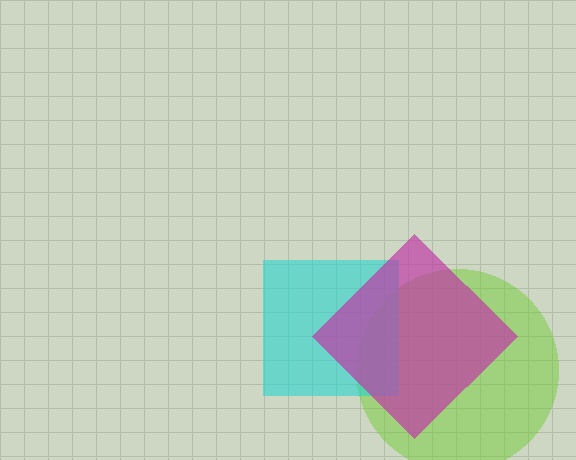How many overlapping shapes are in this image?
There are 3 overlapping shapes in the image.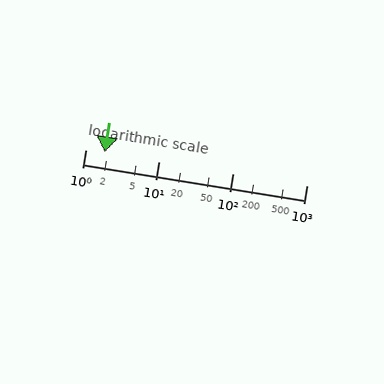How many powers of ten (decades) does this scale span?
The scale spans 3 decades, from 1 to 1000.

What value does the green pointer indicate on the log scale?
The pointer indicates approximately 1.8.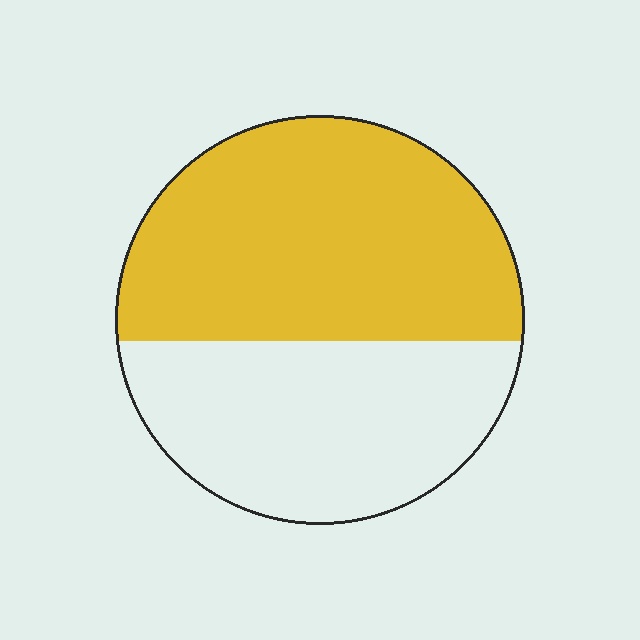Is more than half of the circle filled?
Yes.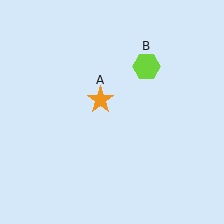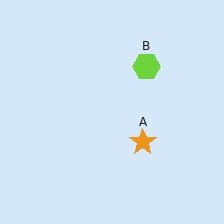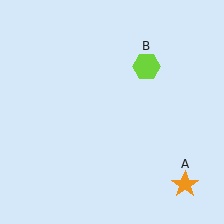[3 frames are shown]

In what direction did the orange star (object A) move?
The orange star (object A) moved down and to the right.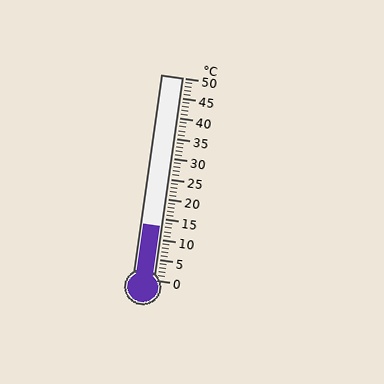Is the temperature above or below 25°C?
The temperature is below 25°C.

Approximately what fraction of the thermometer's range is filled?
The thermometer is filled to approximately 25% of its range.